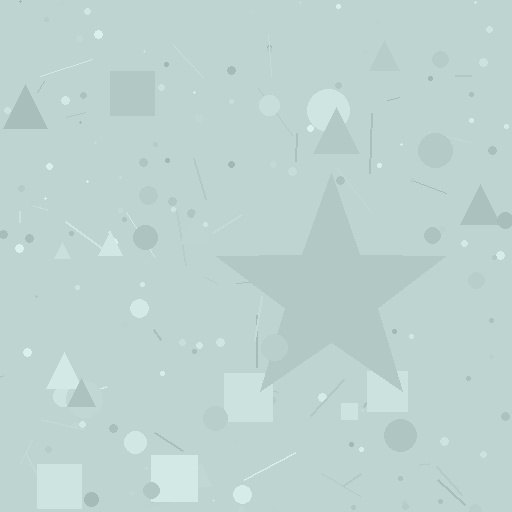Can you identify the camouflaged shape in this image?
The camouflaged shape is a star.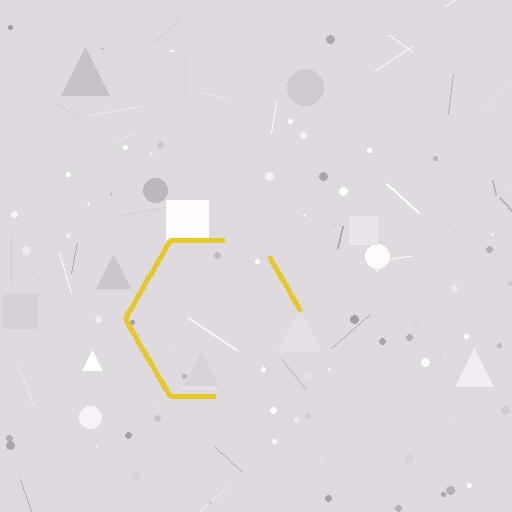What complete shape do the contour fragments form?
The contour fragments form a hexagon.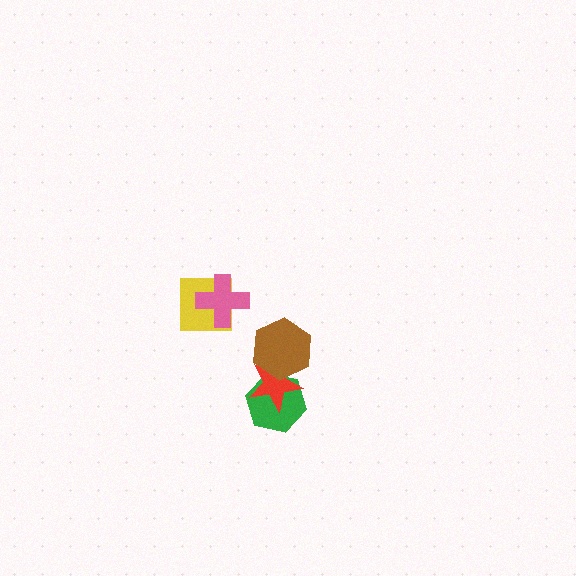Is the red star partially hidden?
Yes, it is partially covered by another shape.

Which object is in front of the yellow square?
The pink cross is in front of the yellow square.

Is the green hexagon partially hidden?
Yes, it is partially covered by another shape.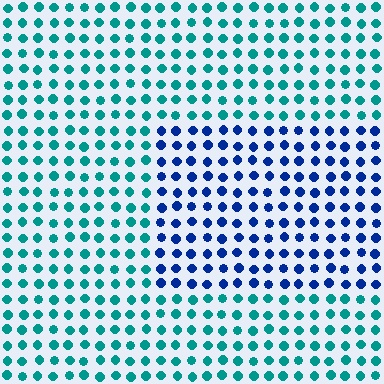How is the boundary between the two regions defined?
The boundary is defined purely by a slight shift in hue (about 48 degrees). Spacing, size, and orientation are identical on both sides.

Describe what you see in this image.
The image is filled with small teal elements in a uniform arrangement. A rectangle-shaped region is visible where the elements are tinted to a slightly different hue, forming a subtle color boundary.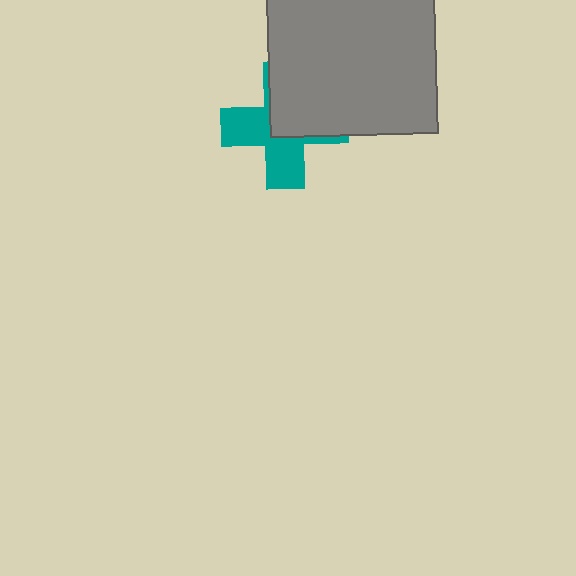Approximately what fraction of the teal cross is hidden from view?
Roughly 48% of the teal cross is hidden behind the gray square.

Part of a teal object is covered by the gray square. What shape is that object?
It is a cross.